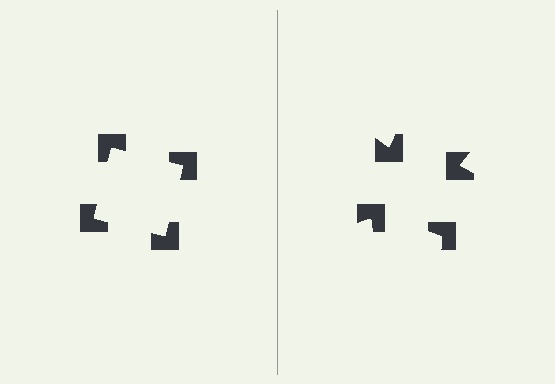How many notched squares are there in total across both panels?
8 — 4 on each side.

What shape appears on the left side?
An illusory square.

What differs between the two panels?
The notched squares are positioned identically on both sides; only the wedge orientations differ. On the left they align to a square; on the right they are misaligned.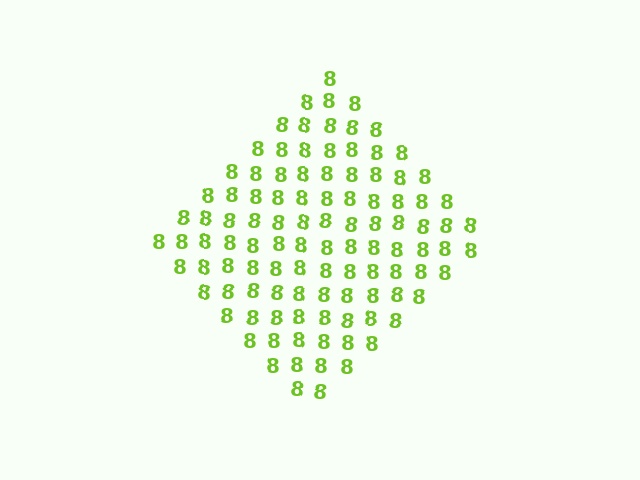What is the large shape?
The large shape is a diamond.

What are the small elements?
The small elements are digit 8's.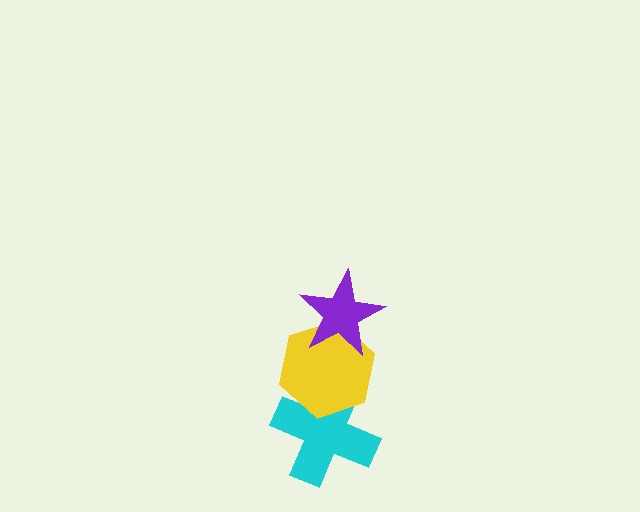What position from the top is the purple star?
The purple star is 1st from the top.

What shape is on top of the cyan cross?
The yellow hexagon is on top of the cyan cross.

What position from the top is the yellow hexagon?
The yellow hexagon is 2nd from the top.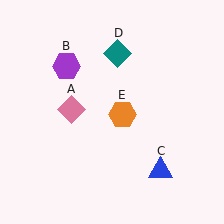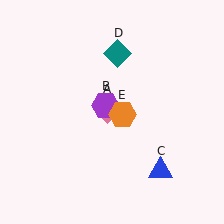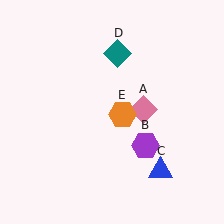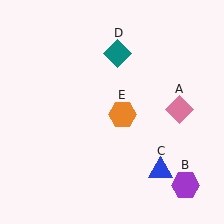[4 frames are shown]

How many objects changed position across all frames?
2 objects changed position: pink diamond (object A), purple hexagon (object B).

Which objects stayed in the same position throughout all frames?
Blue triangle (object C) and teal diamond (object D) and orange hexagon (object E) remained stationary.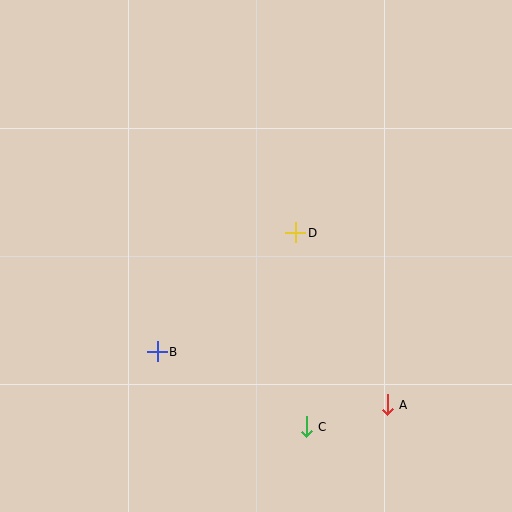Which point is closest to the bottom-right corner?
Point A is closest to the bottom-right corner.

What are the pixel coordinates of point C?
Point C is at (306, 427).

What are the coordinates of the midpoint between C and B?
The midpoint between C and B is at (232, 389).